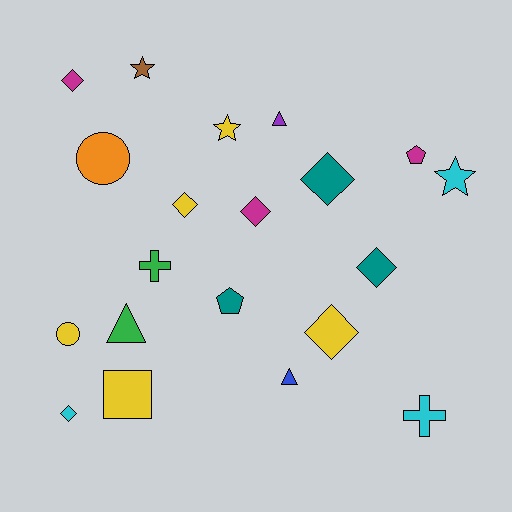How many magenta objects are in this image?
There are 3 magenta objects.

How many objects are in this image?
There are 20 objects.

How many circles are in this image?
There are 2 circles.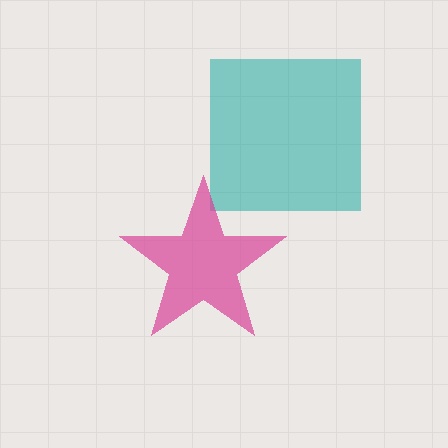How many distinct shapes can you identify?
There are 2 distinct shapes: a teal square, a magenta star.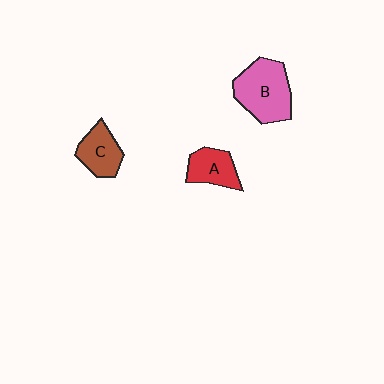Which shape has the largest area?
Shape B (pink).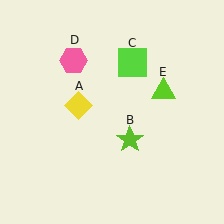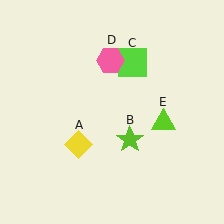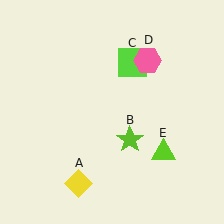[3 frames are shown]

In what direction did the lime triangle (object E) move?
The lime triangle (object E) moved down.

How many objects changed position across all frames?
3 objects changed position: yellow diamond (object A), pink hexagon (object D), lime triangle (object E).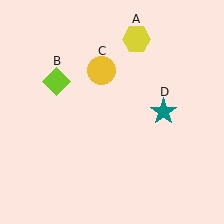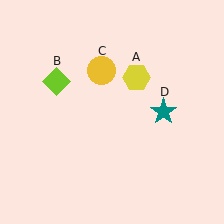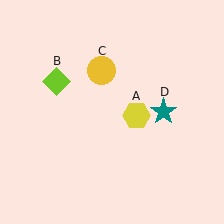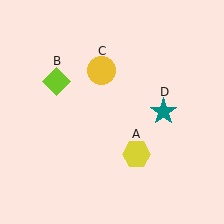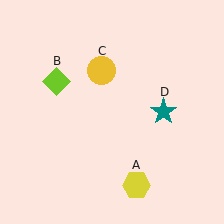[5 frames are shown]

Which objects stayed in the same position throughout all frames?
Lime diamond (object B) and yellow circle (object C) and teal star (object D) remained stationary.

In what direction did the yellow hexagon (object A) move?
The yellow hexagon (object A) moved down.